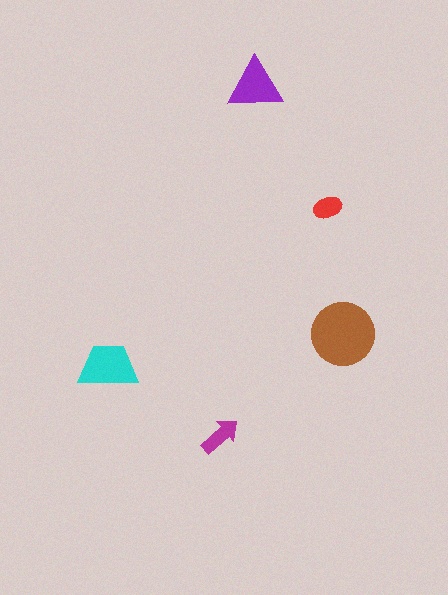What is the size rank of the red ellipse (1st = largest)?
5th.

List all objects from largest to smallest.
The brown circle, the cyan trapezoid, the purple triangle, the magenta arrow, the red ellipse.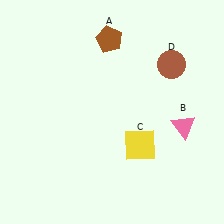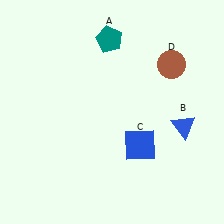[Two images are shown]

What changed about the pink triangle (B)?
In Image 1, B is pink. In Image 2, it changed to blue.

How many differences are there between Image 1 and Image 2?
There are 3 differences between the two images.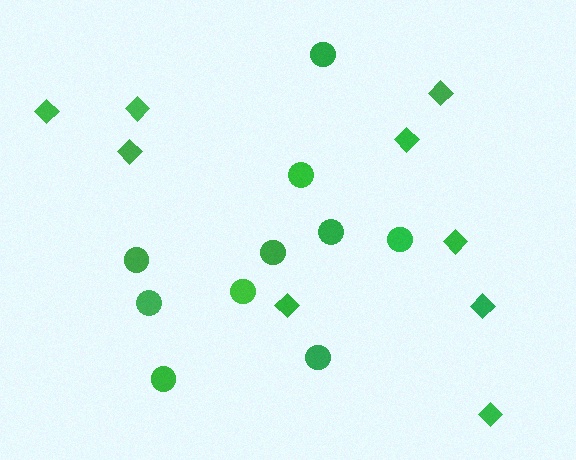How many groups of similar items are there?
There are 2 groups: one group of circles (10) and one group of diamonds (9).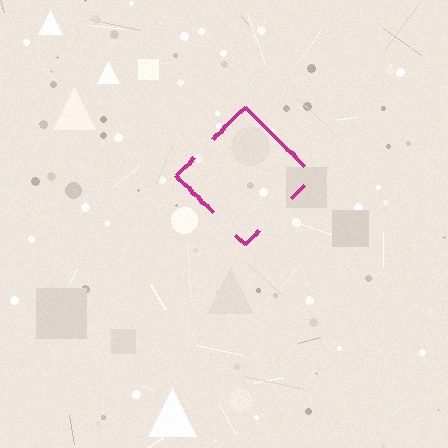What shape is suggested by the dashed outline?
The dashed outline suggests a diamond.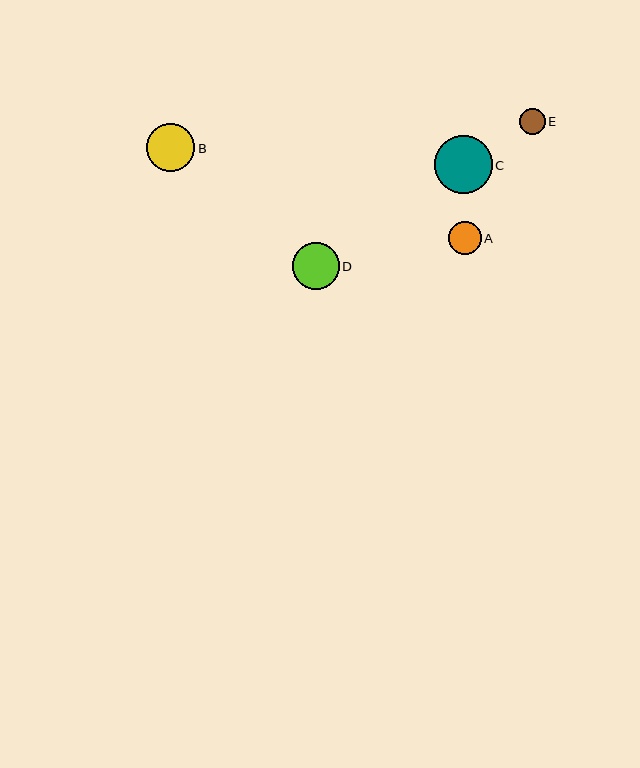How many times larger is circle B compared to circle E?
Circle B is approximately 1.8 times the size of circle E.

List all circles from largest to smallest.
From largest to smallest: C, B, D, A, E.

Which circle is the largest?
Circle C is the largest with a size of approximately 58 pixels.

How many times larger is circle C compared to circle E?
Circle C is approximately 2.2 times the size of circle E.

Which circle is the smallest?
Circle E is the smallest with a size of approximately 26 pixels.